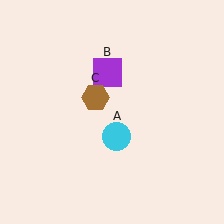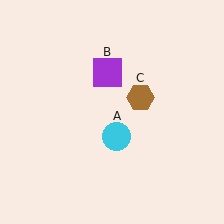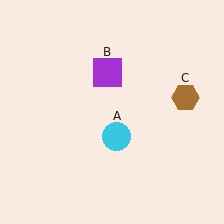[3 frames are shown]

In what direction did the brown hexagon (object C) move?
The brown hexagon (object C) moved right.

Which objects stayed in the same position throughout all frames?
Cyan circle (object A) and purple square (object B) remained stationary.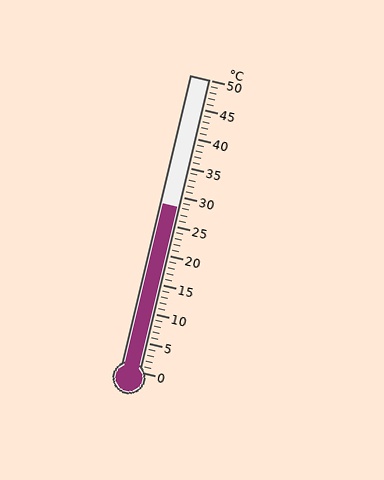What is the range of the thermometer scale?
The thermometer scale ranges from 0°C to 50°C.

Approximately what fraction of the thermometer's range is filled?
The thermometer is filled to approximately 55% of its range.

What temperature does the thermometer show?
The thermometer shows approximately 28°C.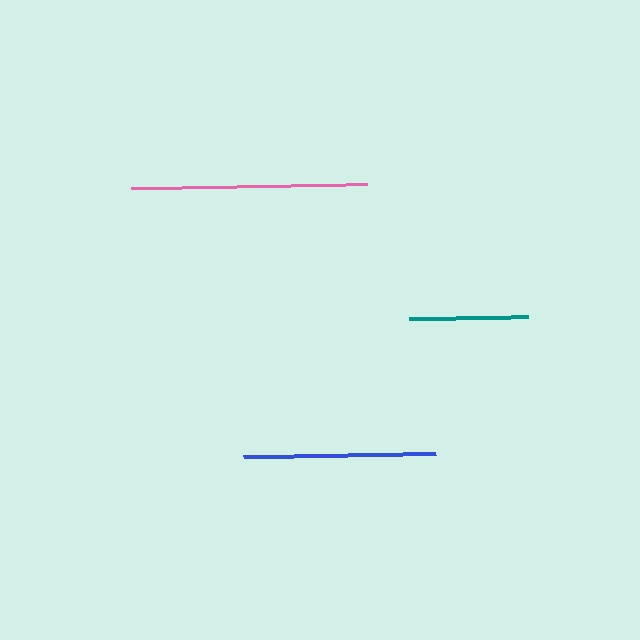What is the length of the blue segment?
The blue segment is approximately 192 pixels long.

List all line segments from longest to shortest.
From longest to shortest: pink, blue, teal.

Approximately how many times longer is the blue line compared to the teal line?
The blue line is approximately 1.6 times the length of the teal line.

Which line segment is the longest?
The pink line is the longest at approximately 236 pixels.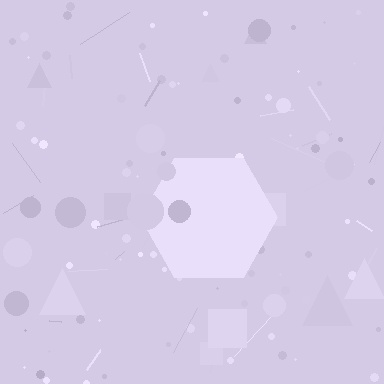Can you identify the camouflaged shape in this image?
The camouflaged shape is a hexagon.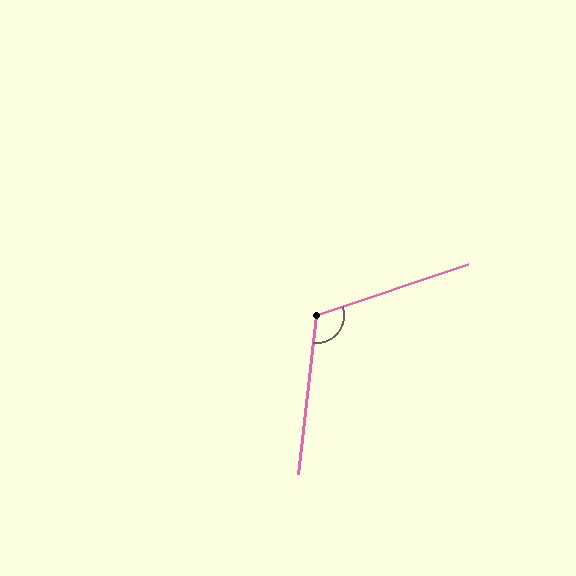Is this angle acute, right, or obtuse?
It is obtuse.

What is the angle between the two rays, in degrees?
Approximately 115 degrees.